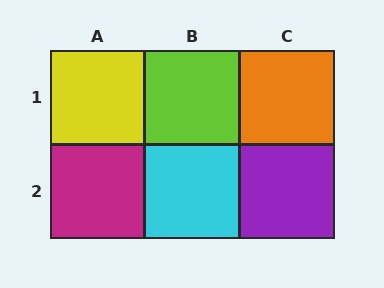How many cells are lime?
1 cell is lime.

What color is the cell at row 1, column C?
Orange.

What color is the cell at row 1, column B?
Lime.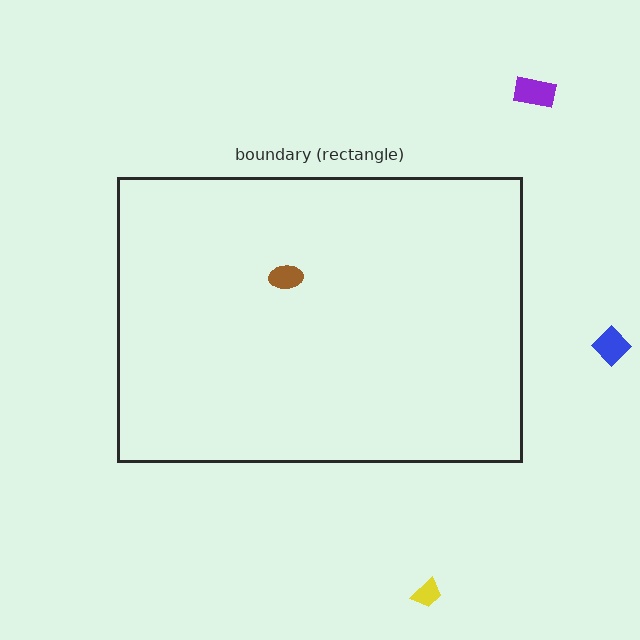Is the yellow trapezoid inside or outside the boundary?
Outside.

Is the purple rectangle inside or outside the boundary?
Outside.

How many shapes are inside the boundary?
1 inside, 3 outside.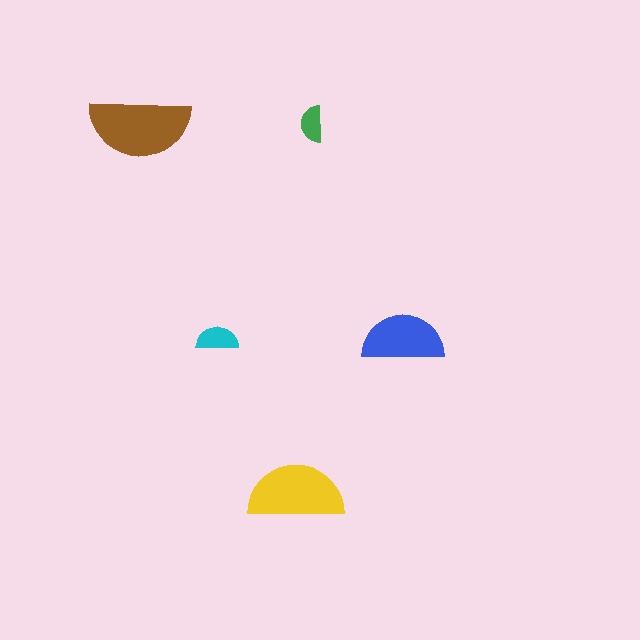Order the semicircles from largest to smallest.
the brown one, the yellow one, the blue one, the cyan one, the green one.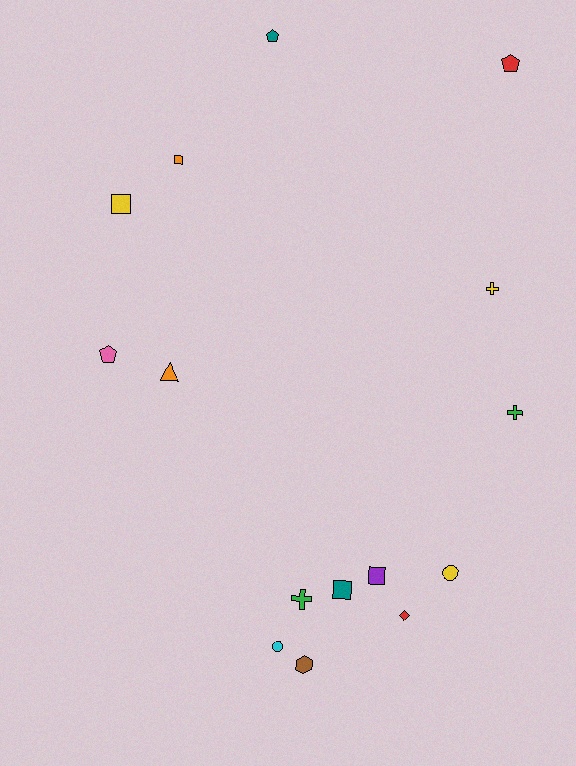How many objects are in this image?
There are 15 objects.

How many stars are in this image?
There are no stars.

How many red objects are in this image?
There are 2 red objects.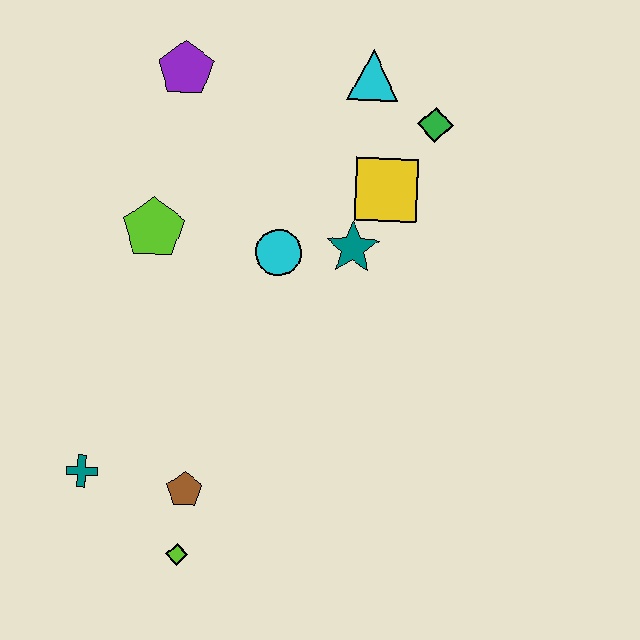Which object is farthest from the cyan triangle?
The lime diamond is farthest from the cyan triangle.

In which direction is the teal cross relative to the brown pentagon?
The teal cross is to the left of the brown pentagon.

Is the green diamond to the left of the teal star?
No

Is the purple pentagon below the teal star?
No